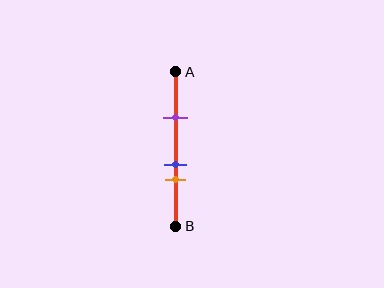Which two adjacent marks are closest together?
The blue and orange marks are the closest adjacent pair.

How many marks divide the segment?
There are 3 marks dividing the segment.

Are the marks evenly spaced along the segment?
No, the marks are not evenly spaced.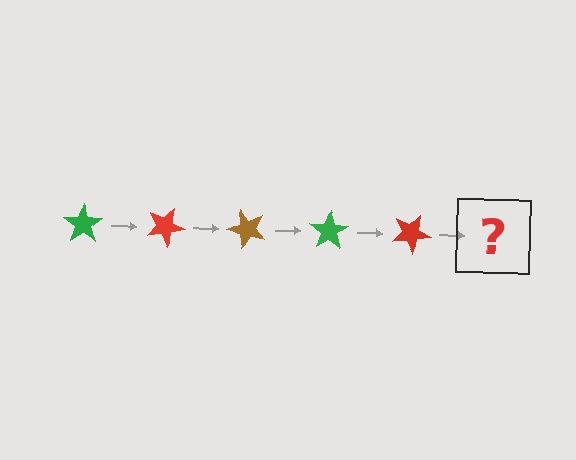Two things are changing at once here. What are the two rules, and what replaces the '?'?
The two rules are that it rotates 25 degrees each step and the color cycles through green, red, and brown. The '?' should be a brown star, rotated 125 degrees from the start.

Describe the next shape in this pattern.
It should be a brown star, rotated 125 degrees from the start.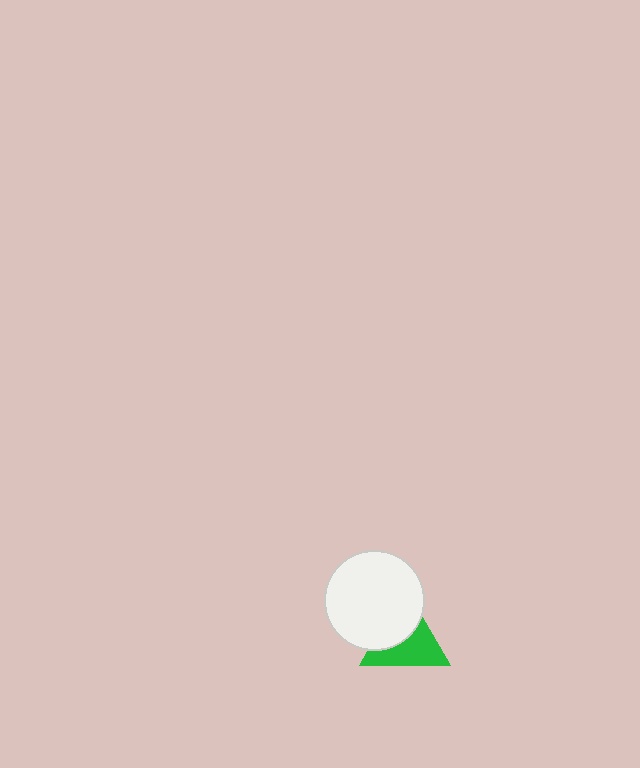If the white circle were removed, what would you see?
You would see the complete green triangle.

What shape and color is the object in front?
The object in front is a white circle.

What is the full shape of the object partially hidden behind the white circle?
The partially hidden object is a green triangle.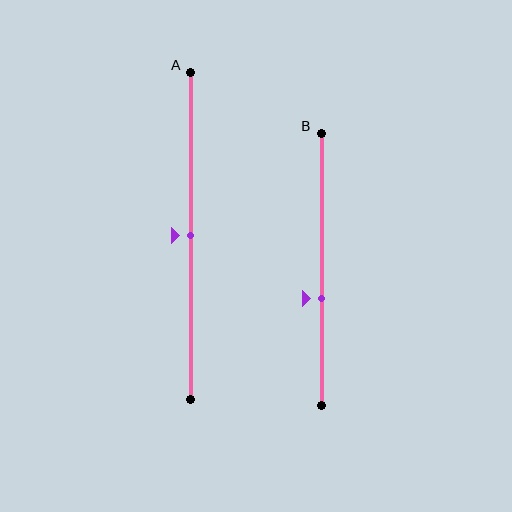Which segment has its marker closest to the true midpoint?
Segment A has its marker closest to the true midpoint.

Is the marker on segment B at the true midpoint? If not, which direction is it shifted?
No, the marker on segment B is shifted downward by about 11% of the segment length.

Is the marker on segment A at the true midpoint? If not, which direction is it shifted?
Yes, the marker on segment A is at the true midpoint.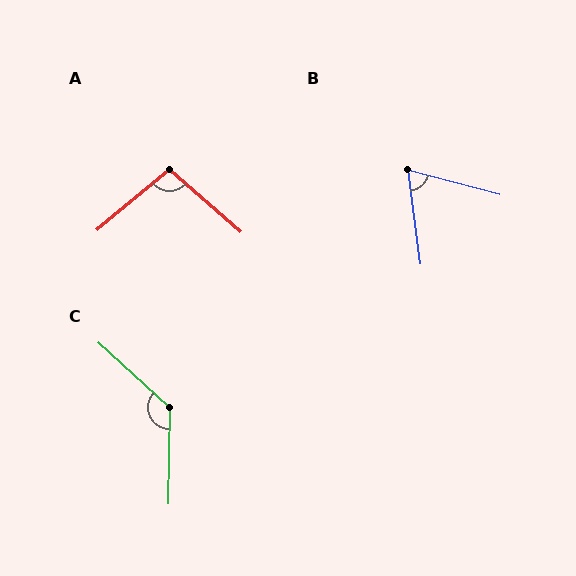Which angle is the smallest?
B, at approximately 67 degrees.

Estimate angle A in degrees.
Approximately 99 degrees.